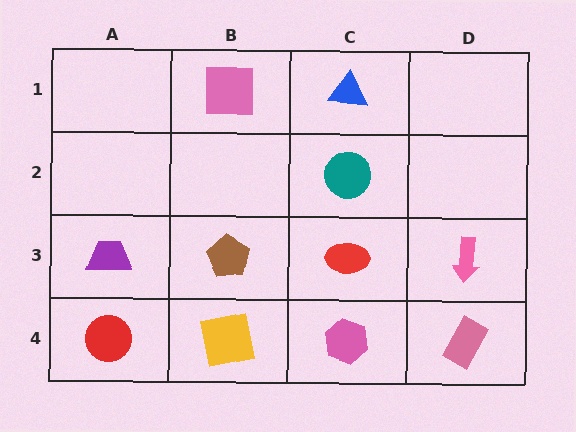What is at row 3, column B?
A brown pentagon.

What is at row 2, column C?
A teal circle.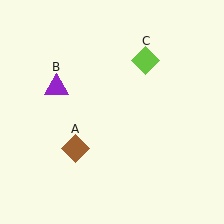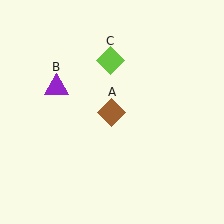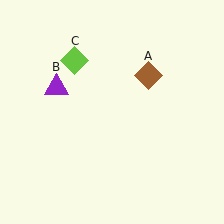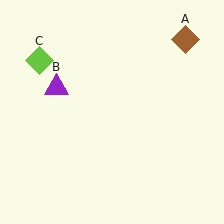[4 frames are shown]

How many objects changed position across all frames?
2 objects changed position: brown diamond (object A), lime diamond (object C).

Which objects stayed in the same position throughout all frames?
Purple triangle (object B) remained stationary.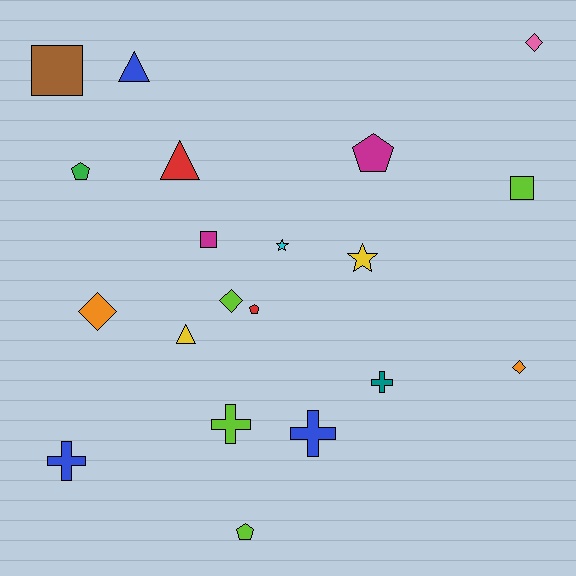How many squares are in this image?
There are 3 squares.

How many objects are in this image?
There are 20 objects.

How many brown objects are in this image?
There is 1 brown object.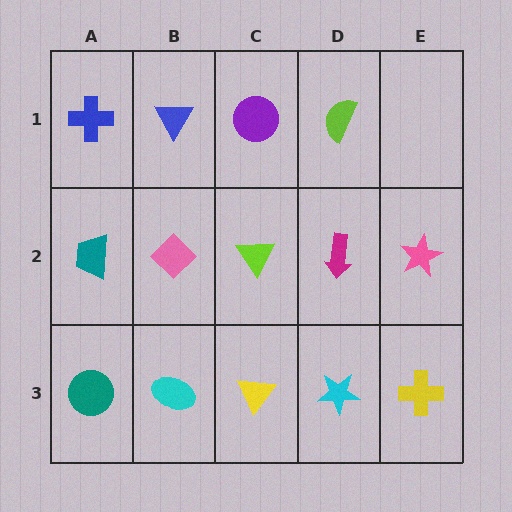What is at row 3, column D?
A cyan star.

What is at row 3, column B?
A cyan ellipse.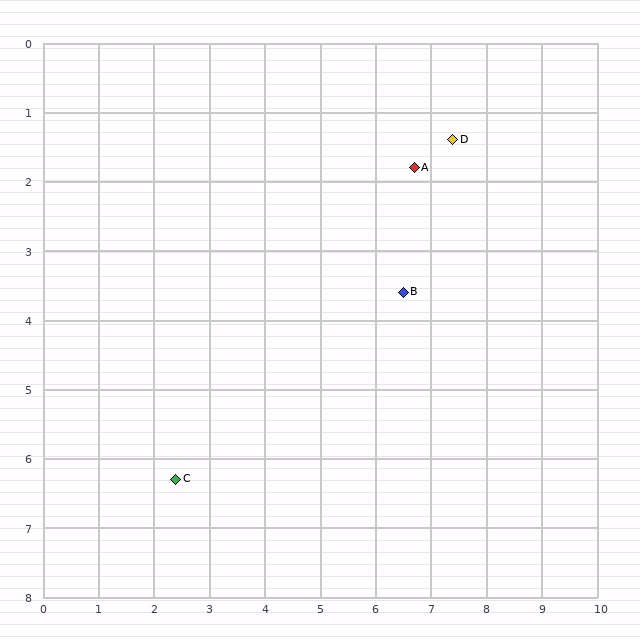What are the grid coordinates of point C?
Point C is at approximately (2.4, 6.3).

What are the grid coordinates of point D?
Point D is at approximately (7.4, 1.4).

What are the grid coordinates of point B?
Point B is at approximately (6.5, 3.6).